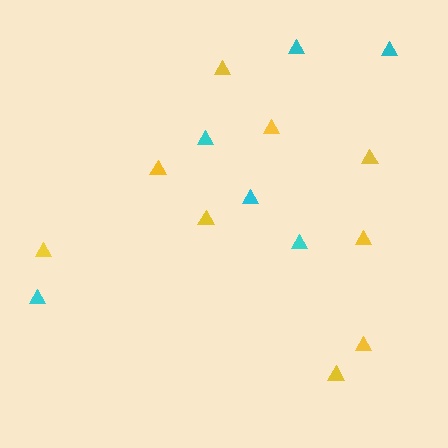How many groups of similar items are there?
There are 2 groups: one group of cyan triangles (6) and one group of yellow triangles (9).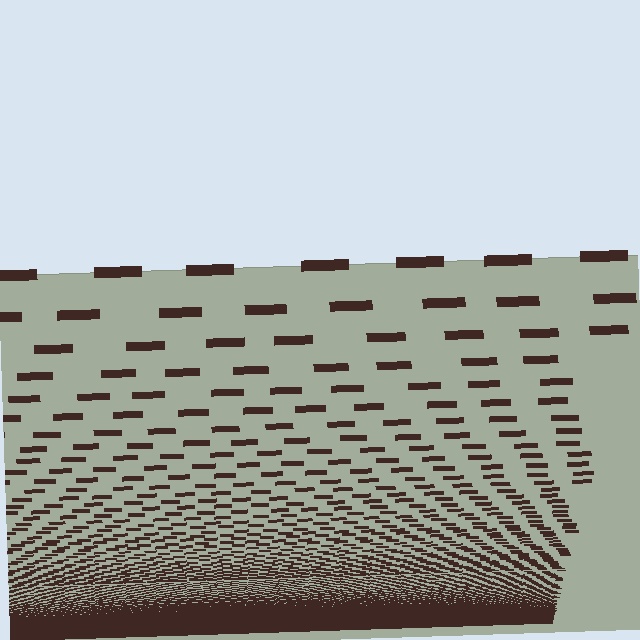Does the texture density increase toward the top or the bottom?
Density increases toward the bottom.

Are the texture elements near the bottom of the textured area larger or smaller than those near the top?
Smaller. The gradient is inverted — elements near the bottom are smaller and denser.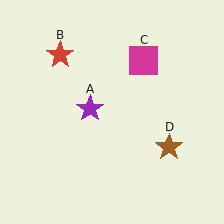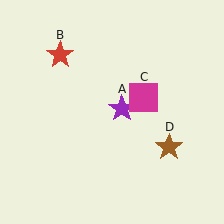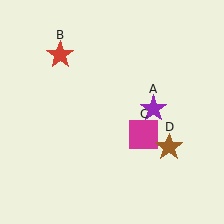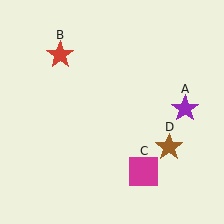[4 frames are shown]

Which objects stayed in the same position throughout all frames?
Red star (object B) and brown star (object D) remained stationary.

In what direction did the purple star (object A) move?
The purple star (object A) moved right.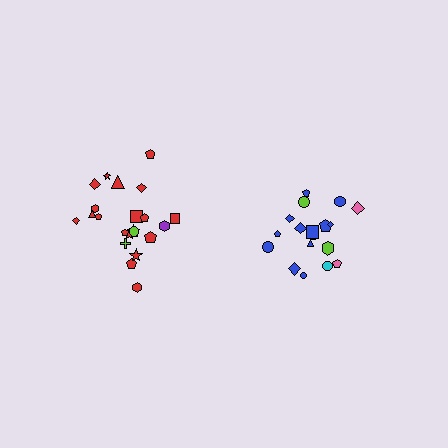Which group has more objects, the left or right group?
The left group.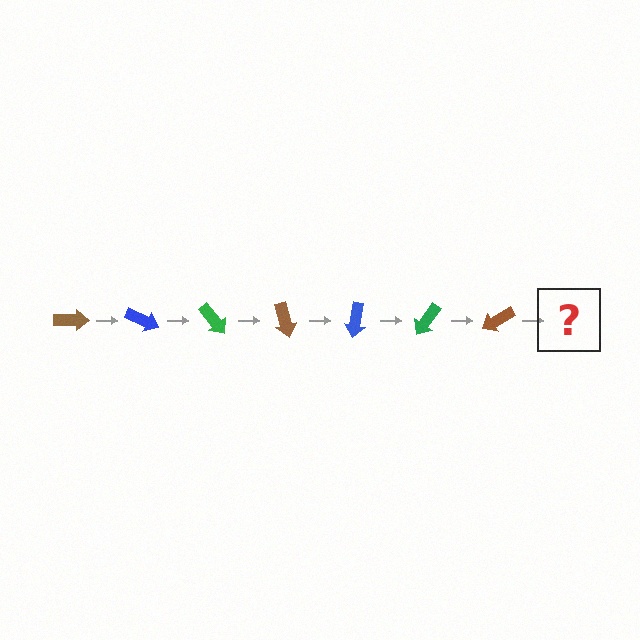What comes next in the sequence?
The next element should be a blue arrow, rotated 175 degrees from the start.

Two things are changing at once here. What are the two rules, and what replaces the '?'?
The two rules are that it rotates 25 degrees each step and the color cycles through brown, blue, and green. The '?' should be a blue arrow, rotated 175 degrees from the start.